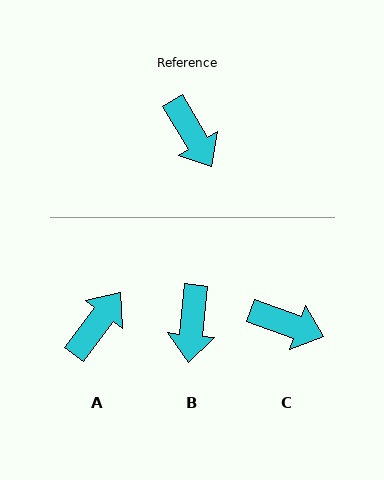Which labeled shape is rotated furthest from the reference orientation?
A, about 113 degrees away.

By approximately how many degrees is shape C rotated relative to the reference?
Approximately 39 degrees counter-clockwise.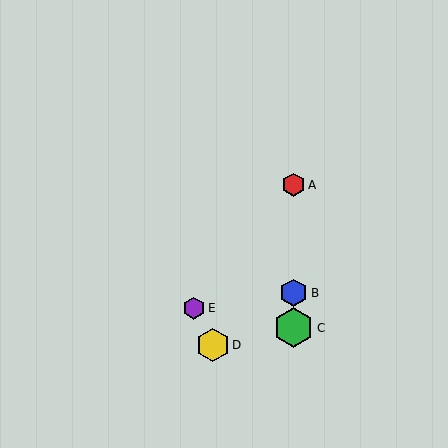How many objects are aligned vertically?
3 objects (A, B, C) are aligned vertically.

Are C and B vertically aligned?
Yes, both are at x≈294.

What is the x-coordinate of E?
Object E is at x≈194.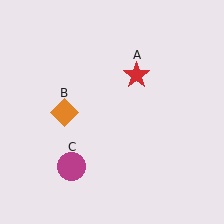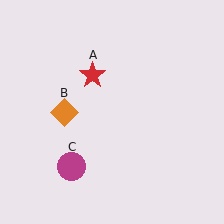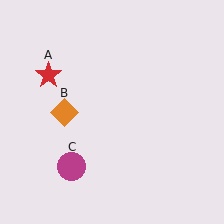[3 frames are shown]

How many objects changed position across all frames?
1 object changed position: red star (object A).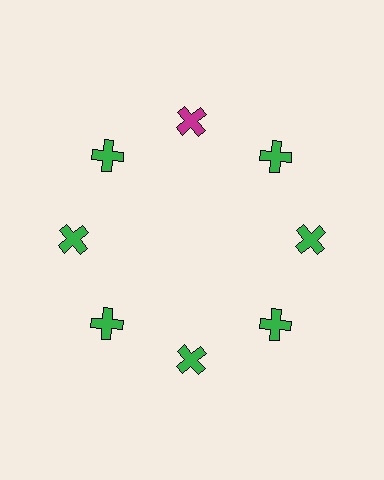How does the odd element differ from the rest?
It has a different color: magenta instead of green.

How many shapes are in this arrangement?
There are 8 shapes arranged in a ring pattern.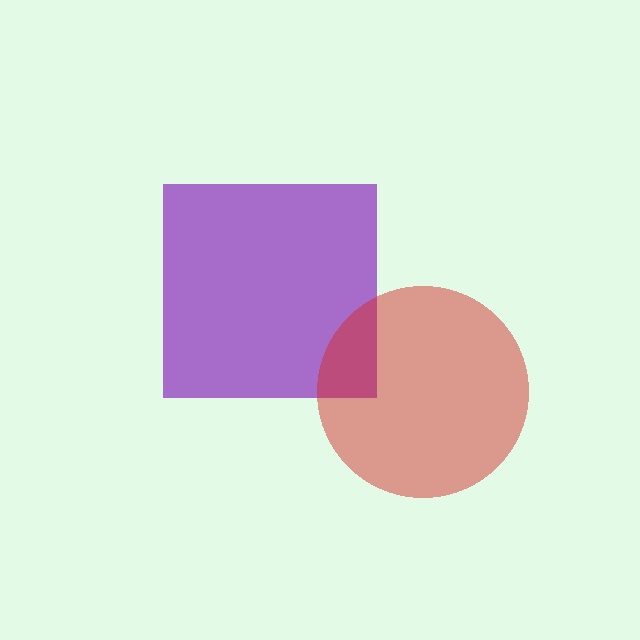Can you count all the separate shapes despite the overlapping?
Yes, there are 2 separate shapes.